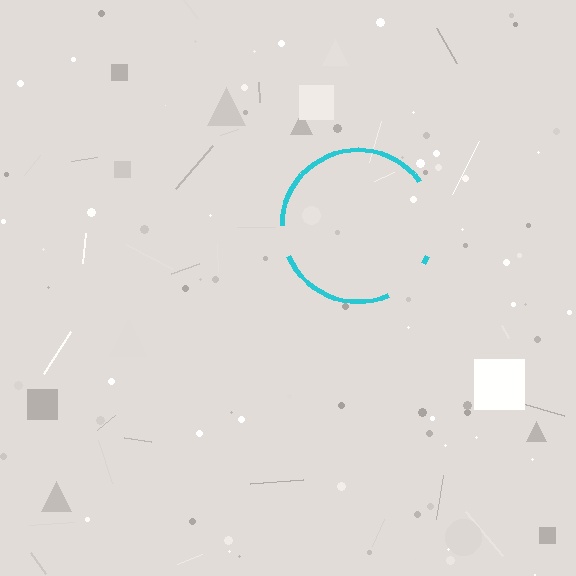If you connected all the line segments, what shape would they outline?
They would outline a circle.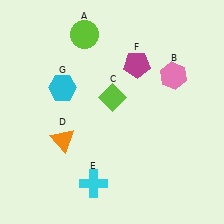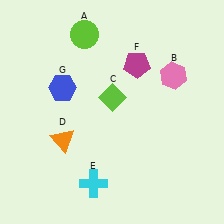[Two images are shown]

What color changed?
The hexagon (G) changed from cyan in Image 1 to blue in Image 2.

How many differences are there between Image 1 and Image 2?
There is 1 difference between the two images.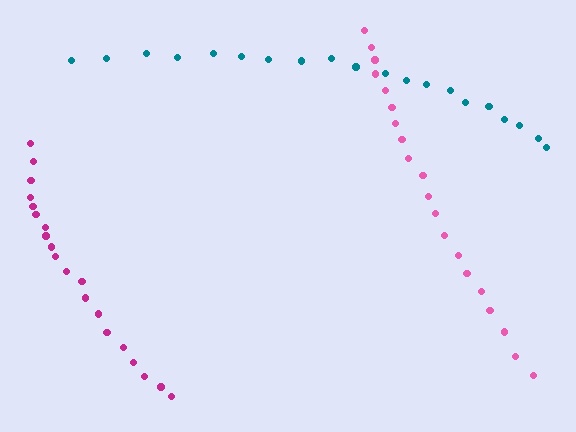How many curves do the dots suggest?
There are 3 distinct paths.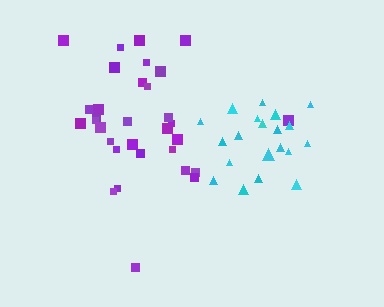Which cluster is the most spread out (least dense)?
Purple.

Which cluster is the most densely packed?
Cyan.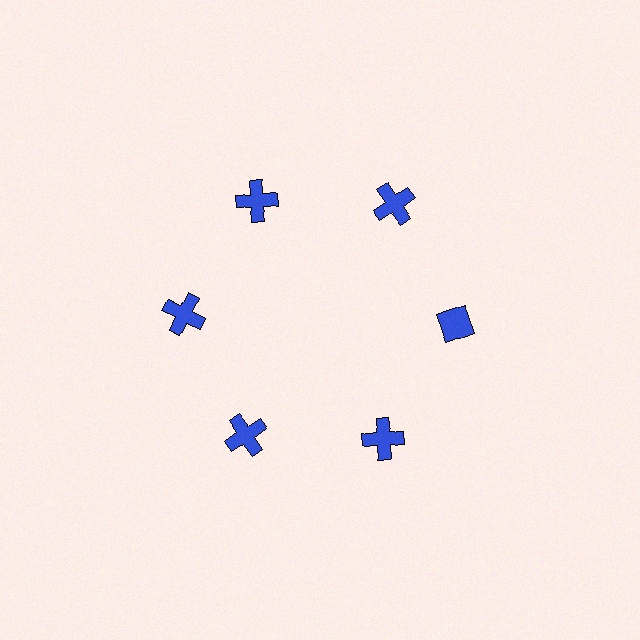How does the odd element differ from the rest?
It has a different shape: diamond instead of cross.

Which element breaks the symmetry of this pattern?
The blue diamond at roughly the 3 o'clock position breaks the symmetry. All other shapes are blue crosses.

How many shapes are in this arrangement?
There are 6 shapes arranged in a ring pattern.